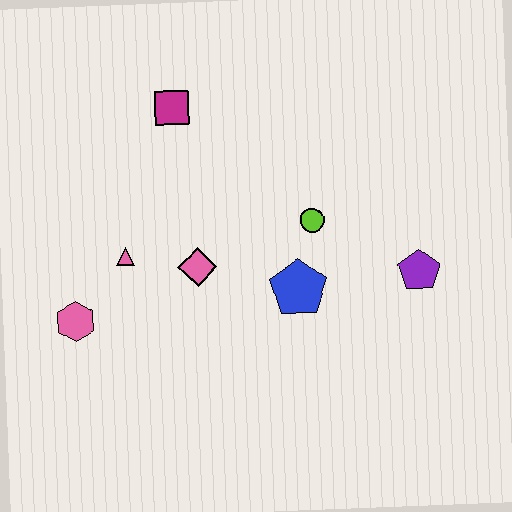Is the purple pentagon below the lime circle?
Yes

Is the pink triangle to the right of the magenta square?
No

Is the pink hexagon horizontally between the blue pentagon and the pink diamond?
No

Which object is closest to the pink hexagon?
The pink triangle is closest to the pink hexagon.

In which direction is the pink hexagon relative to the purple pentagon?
The pink hexagon is to the left of the purple pentagon.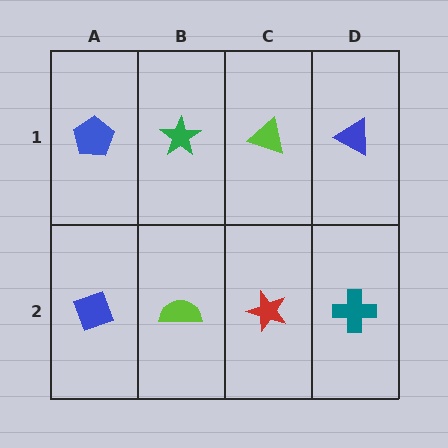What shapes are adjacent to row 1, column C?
A red star (row 2, column C), a green star (row 1, column B), a blue triangle (row 1, column D).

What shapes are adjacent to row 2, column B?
A green star (row 1, column B), a blue diamond (row 2, column A), a red star (row 2, column C).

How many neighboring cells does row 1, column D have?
2.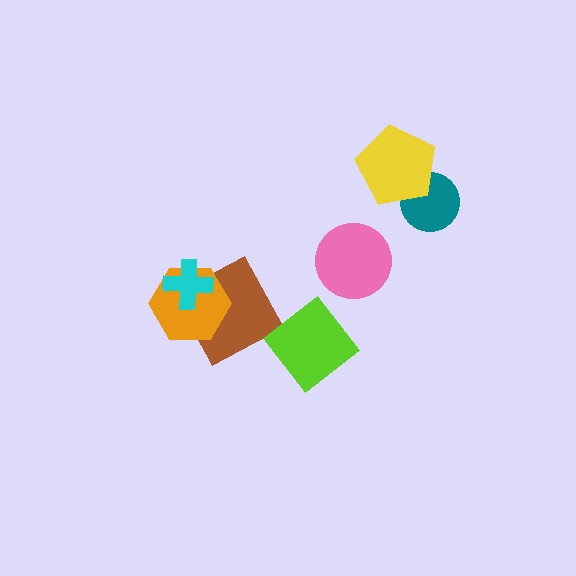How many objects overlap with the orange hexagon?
2 objects overlap with the orange hexagon.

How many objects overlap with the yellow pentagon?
1 object overlaps with the yellow pentagon.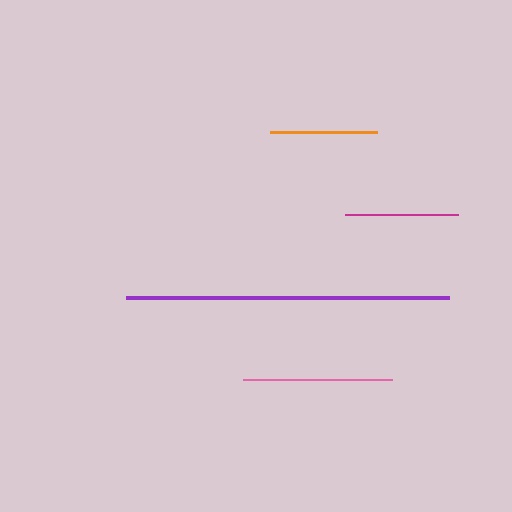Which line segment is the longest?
The purple line is the longest at approximately 323 pixels.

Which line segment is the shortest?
The orange line is the shortest at approximately 108 pixels.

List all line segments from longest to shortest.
From longest to shortest: purple, pink, magenta, orange.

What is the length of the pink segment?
The pink segment is approximately 149 pixels long.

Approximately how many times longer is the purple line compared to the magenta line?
The purple line is approximately 2.9 times the length of the magenta line.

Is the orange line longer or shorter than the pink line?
The pink line is longer than the orange line.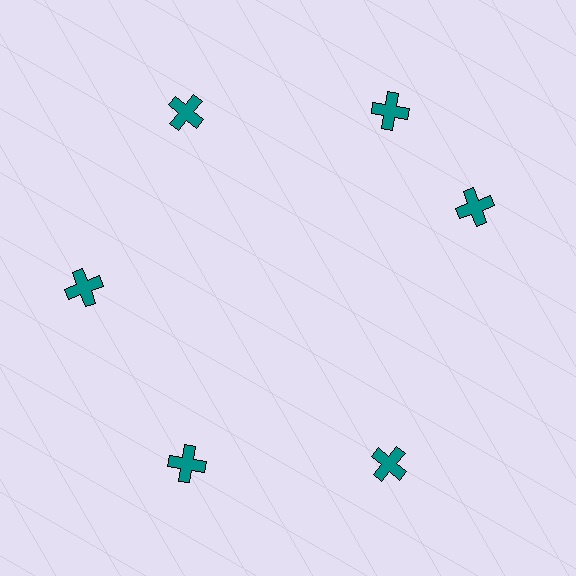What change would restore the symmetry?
The symmetry would be restored by rotating it back into even spacing with its neighbors so that all 6 crosses sit at equal angles and equal distance from the center.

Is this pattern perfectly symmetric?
No. The 6 teal crosses are arranged in a ring, but one element near the 3 o'clock position is rotated out of alignment along the ring, breaking the 6-fold rotational symmetry.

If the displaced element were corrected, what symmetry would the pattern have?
It would have 6-fold rotational symmetry — the pattern would map onto itself every 60 degrees.